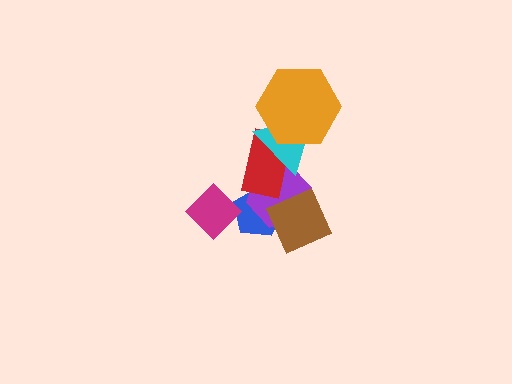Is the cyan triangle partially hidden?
Yes, it is partially covered by another shape.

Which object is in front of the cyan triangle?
The orange hexagon is in front of the cyan triangle.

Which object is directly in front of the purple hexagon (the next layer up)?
The red rectangle is directly in front of the purple hexagon.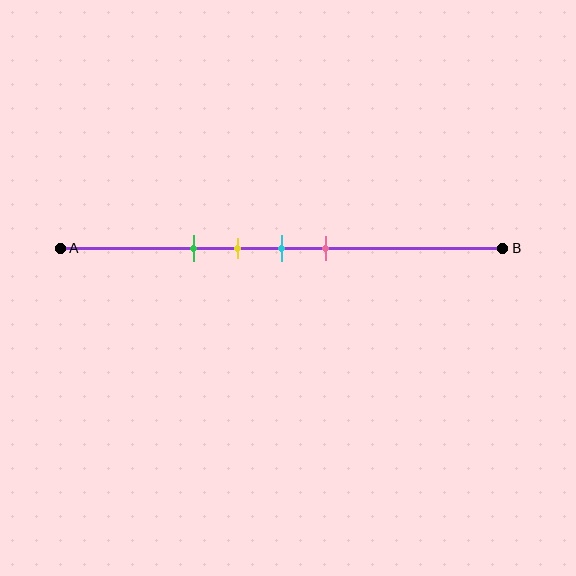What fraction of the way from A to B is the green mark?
The green mark is approximately 30% (0.3) of the way from A to B.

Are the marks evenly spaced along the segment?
Yes, the marks are approximately evenly spaced.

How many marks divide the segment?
There are 4 marks dividing the segment.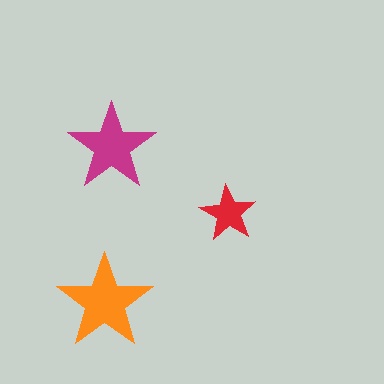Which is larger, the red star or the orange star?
The orange one.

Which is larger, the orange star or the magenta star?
The orange one.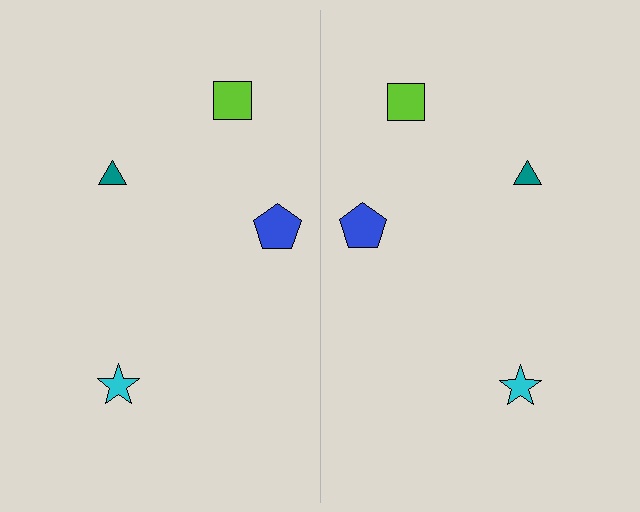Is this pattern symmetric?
Yes, this pattern has bilateral (reflection) symmetry.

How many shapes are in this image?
There are 8 shapes in this image.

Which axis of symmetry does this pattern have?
The pattern has a vertical axis of symmetry running through the center of the image.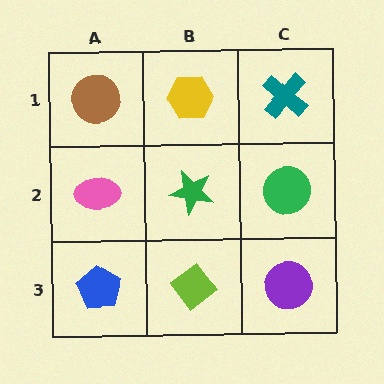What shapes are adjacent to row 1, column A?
A pink ellipse (row 2, column A), a yellow hexagon (row 1, column B).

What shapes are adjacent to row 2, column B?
A yellow hexagon (row 1, column B), a lime diamond (row 3, column B), a pink ellipse (row 2, column A), a green circle (row 2, column C).